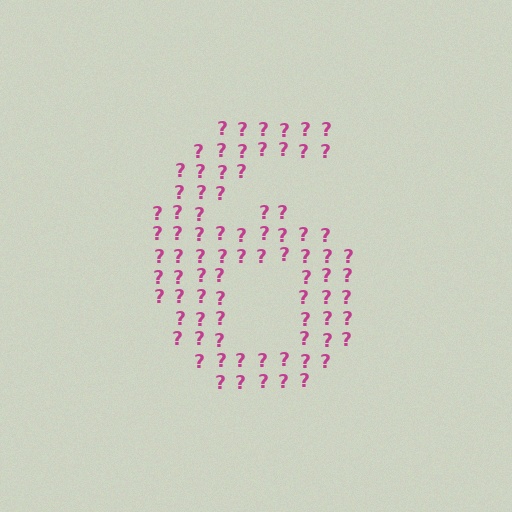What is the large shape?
The large shape is the digit 6.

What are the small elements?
The small elements are question marks.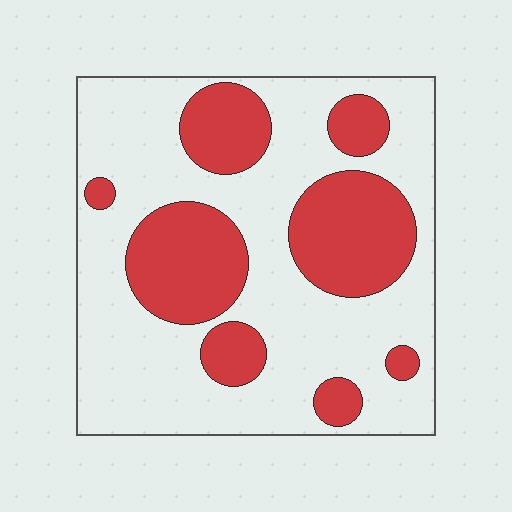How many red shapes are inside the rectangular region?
8.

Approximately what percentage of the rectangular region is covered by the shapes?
Approximately 35%.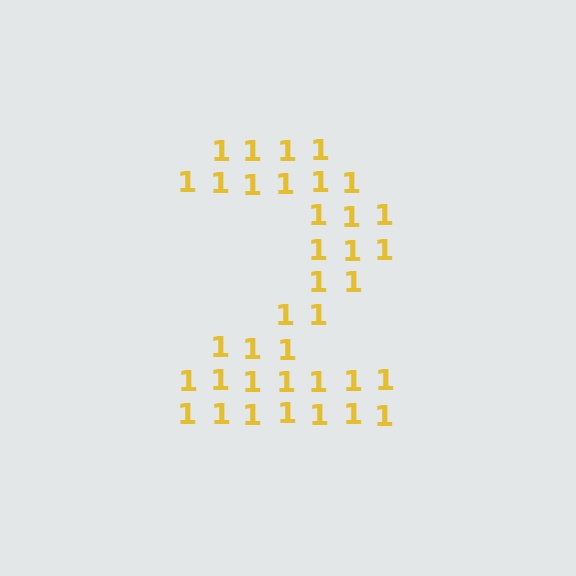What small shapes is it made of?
It is made of small digit 1's.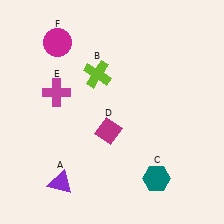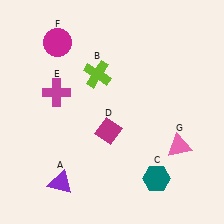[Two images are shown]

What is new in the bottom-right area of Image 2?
A pink triangle (G) was added in the bottom-right area of Image 2.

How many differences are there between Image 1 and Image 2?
There is 1 difference between the two images.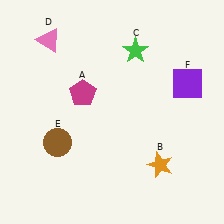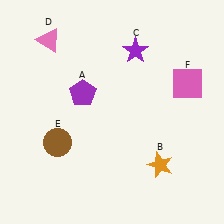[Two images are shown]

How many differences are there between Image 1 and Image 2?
There are 3 differences between the two images.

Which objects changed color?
A changed from magenta to purple. C changed from green to purple. F changed from purple to pink.